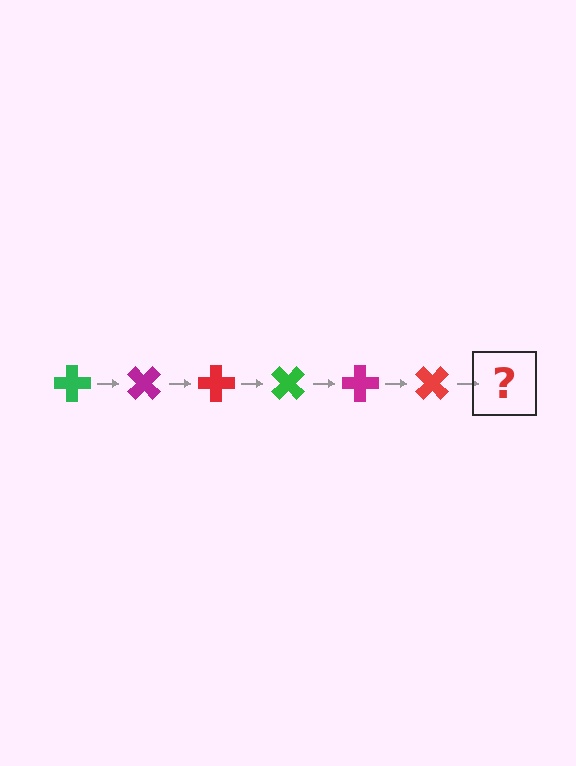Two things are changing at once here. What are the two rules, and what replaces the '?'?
The two rules are that it rotates 45 degrees each step and the color cycles through green, magenta, and red. The '?' should be a green cross, rotated 270 degrees from the start.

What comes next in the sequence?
The next element should be a green cross, rotated 270 degrees from the start.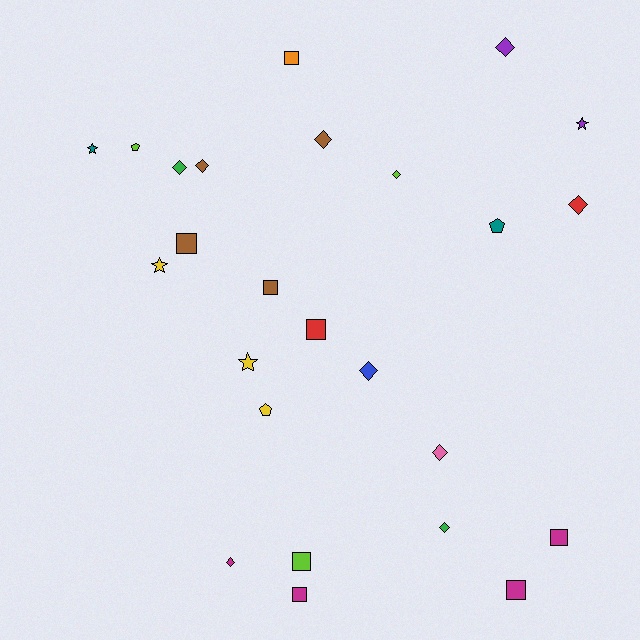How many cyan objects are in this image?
There are no cyan objects.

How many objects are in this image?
There are 25 objects.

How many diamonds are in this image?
There are 10 diamonds.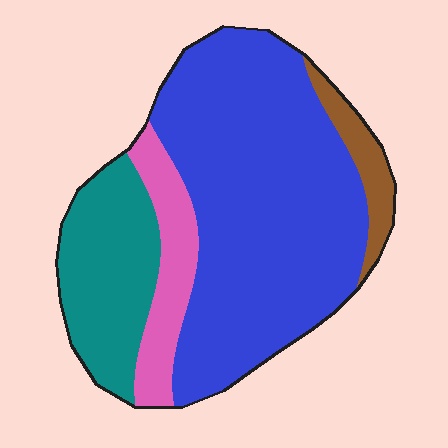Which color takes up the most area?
Blue, at roughly 60%.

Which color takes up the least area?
Brown, at roughly 5%.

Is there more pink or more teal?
Teal.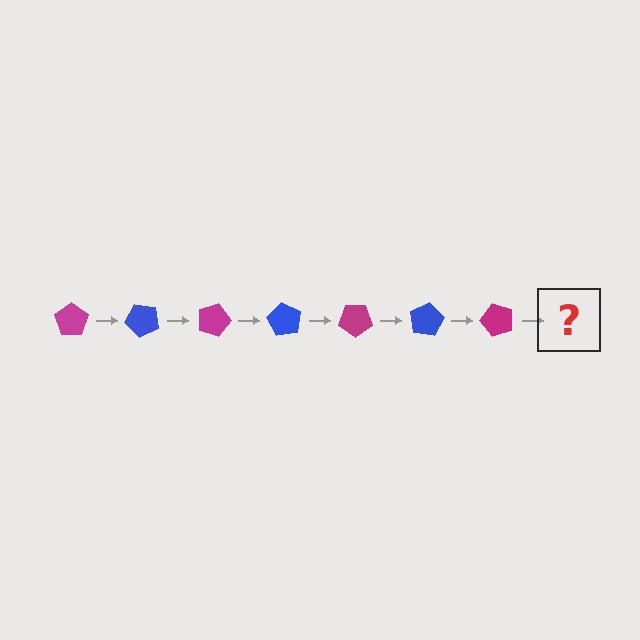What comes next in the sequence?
The next element should be a blue pentagon, rotated 315 degrees from the start.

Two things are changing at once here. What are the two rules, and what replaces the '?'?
The two rules are that it rotates 45 degrees each step and the color cycles through magenta and blue. The '?' should be a blue pentagon, rotated 315 degrees from the start.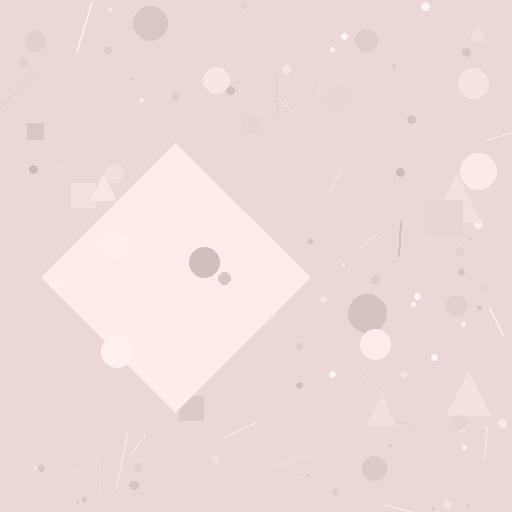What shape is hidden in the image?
A diamond is hidden in the image.